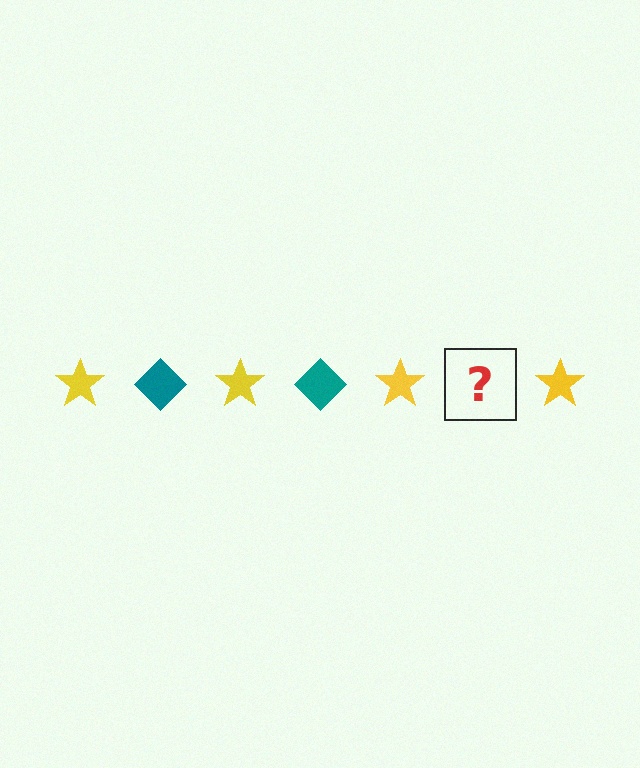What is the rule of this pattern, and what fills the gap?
The rule is that the pattern alternates between yellow star and teal diamond. The gap should be filled with a teal diamond.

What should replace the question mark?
The question mark should be replaced with a teal diamond.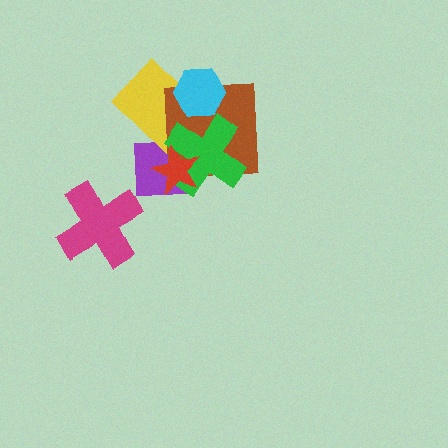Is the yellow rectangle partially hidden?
Yes, it is partially covered by another shape.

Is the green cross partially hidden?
Yes, it is partially covered by another shape.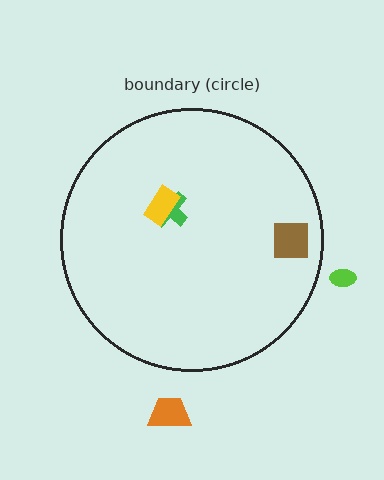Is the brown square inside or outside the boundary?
Inside.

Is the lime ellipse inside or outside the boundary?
Outside.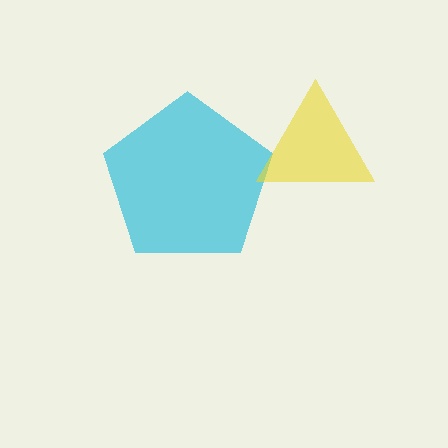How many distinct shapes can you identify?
There are 2 distinct shapes: a cyan pentagon, a yellow triangle.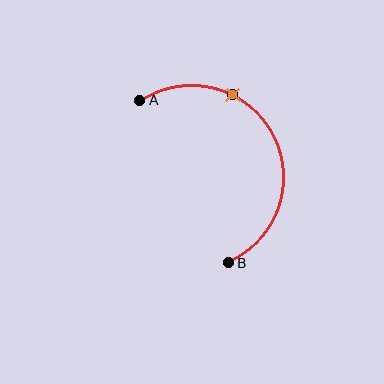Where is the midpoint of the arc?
The arc midpoint is the point on the curve farthest from the straight line joining A and B. It sits to the right of that line.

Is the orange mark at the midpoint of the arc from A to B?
No. The orange mark lies on the arc but is closer to endpoint A. The arc midpoint would be at the point on the curve equidistant along the arc from both A and B.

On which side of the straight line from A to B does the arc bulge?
The arc bulges to the right of the straight line connecting A and B.